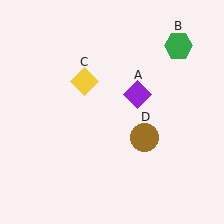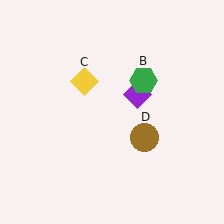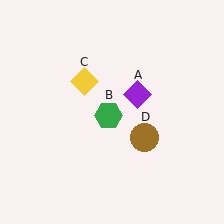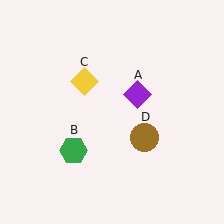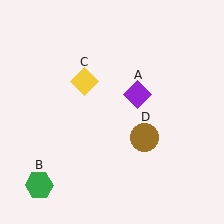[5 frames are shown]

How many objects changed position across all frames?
1 object changed position: green hexagon (object B).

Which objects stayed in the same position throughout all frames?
Purple diamond (object A) and yellow diamond (object C) and brown circle (object D) remained stationary.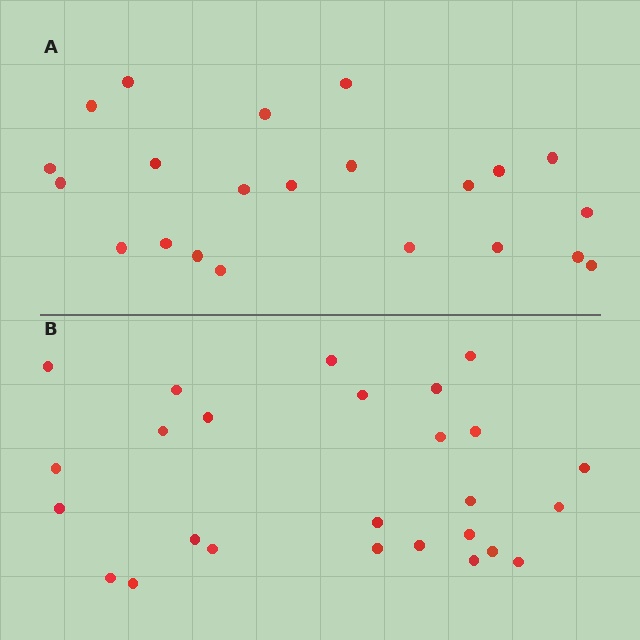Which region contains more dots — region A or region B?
Region B (the bottom region) has more dots.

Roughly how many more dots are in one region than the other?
Region B has about 4 more dots than region A.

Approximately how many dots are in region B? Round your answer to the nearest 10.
About 30 dots. (The exact count is 26, which rounds to 30.)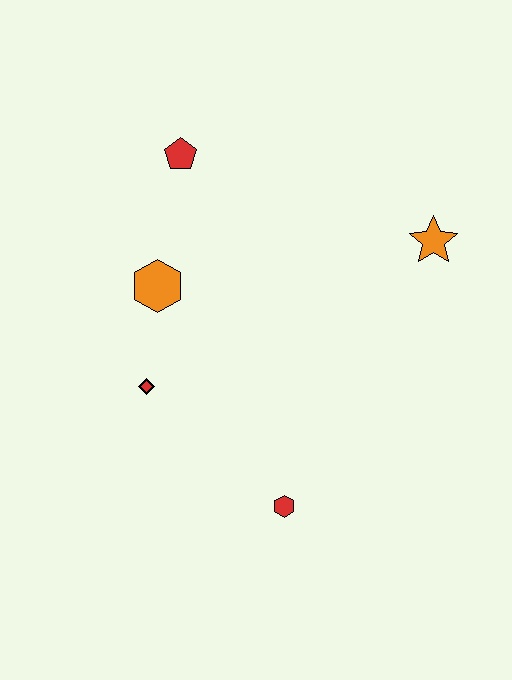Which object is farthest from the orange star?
The red diamond is farthest from the orange star.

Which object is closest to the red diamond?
The orange hexagon is closest to the red diamond.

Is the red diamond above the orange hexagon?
No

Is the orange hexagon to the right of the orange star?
No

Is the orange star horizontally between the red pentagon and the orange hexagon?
No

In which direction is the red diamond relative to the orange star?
The red diamond is to the left of the orange star.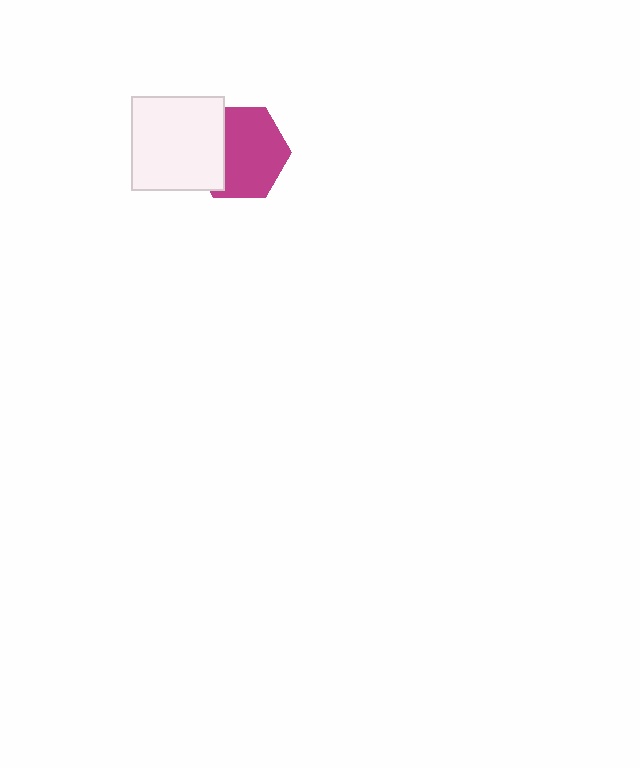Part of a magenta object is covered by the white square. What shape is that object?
It is a hexagon.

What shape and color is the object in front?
The object in front is a white square.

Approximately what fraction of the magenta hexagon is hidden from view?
Roughly 31% of the magenta hexagon is hidden behind the white square.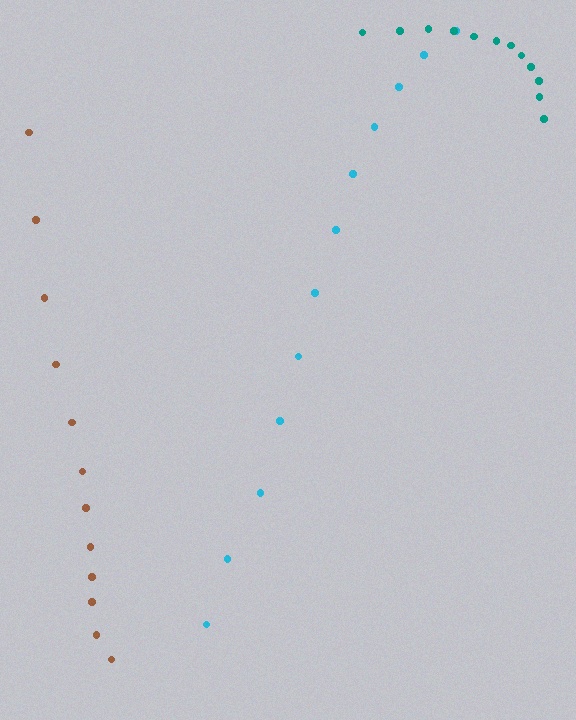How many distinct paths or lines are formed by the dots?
There are 3 distinct paths.